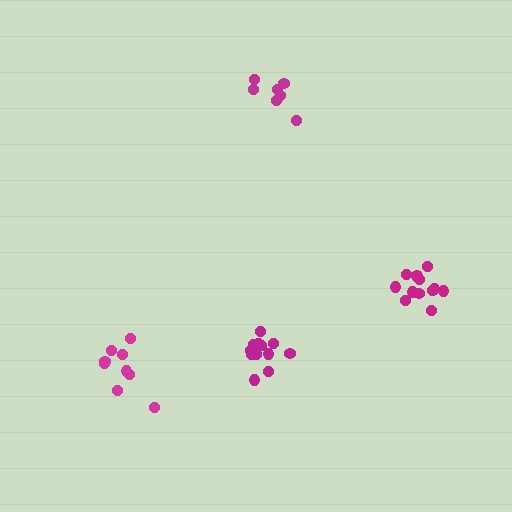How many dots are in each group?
Group 1: 9 dots, Group 2: 7 dots, Group 3: 12 dots, Group 4: 12 dots (40 total).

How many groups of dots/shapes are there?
There are 4 groups.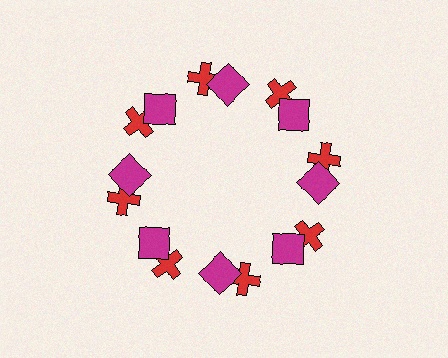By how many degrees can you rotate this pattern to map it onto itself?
The pattern maps onto itself every 45 degrees of rotation.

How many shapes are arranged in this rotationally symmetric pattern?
There are 16 shapes, arranged in 8 groups of 2.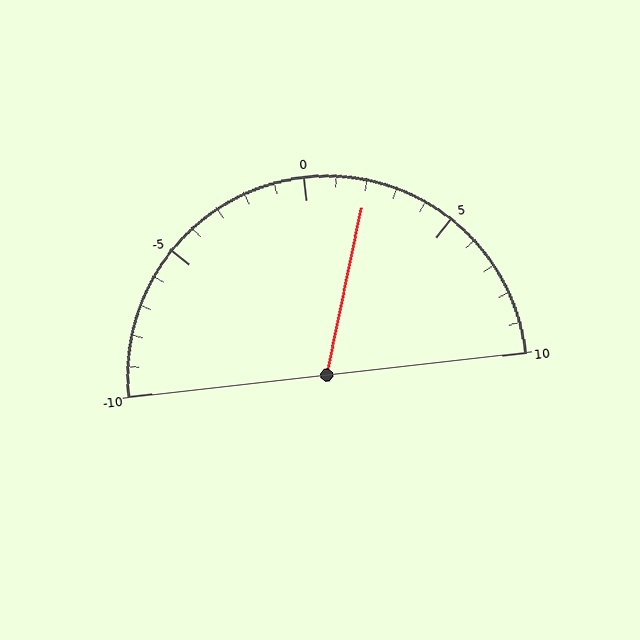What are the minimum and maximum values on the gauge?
The gauge ranges from -10 to 10.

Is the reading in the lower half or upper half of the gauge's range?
The reading is in the upper half of the range (-10 to 10).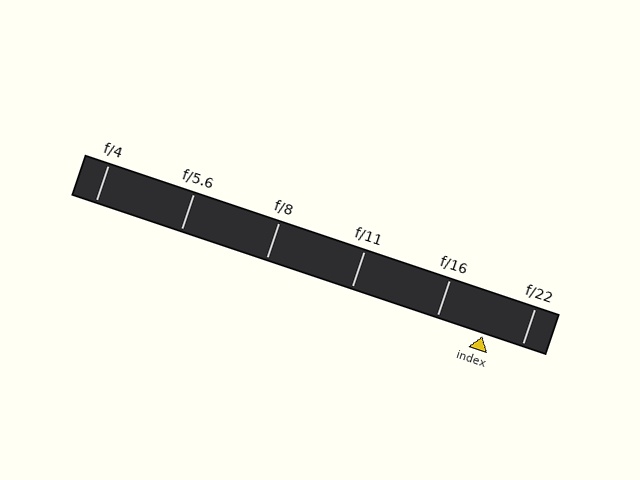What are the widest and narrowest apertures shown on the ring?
The widest aperture shown is f/4 and the narrowest is f/22.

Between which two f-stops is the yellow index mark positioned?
The index mark is between f/16 and f/22.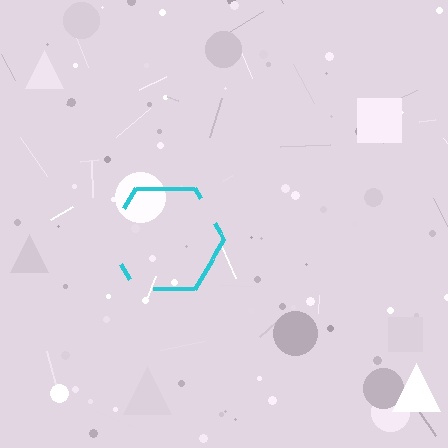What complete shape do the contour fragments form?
The contour fragments form a hexagon.